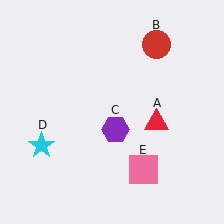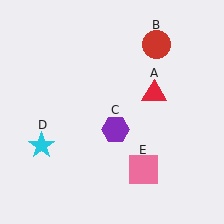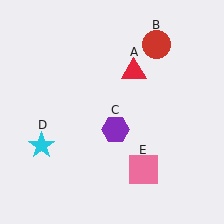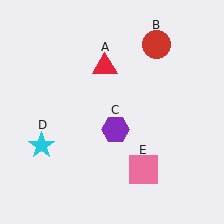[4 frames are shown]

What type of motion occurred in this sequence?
The red triangle (object A) rotated counterclockwise around the center of the scene.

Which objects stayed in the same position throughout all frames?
Red circle (object B) and purple hexagon (object C) and cyan star (object D) and pink square (object E) remained stationary.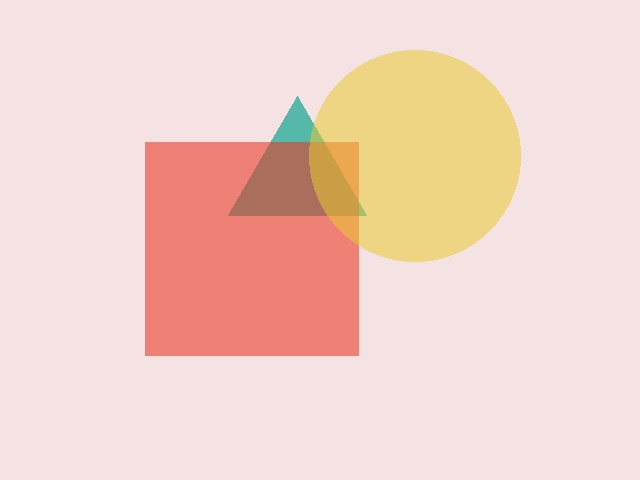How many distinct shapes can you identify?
There are 3 distinct shapes: a teal triangle, a red square, a yellow circle.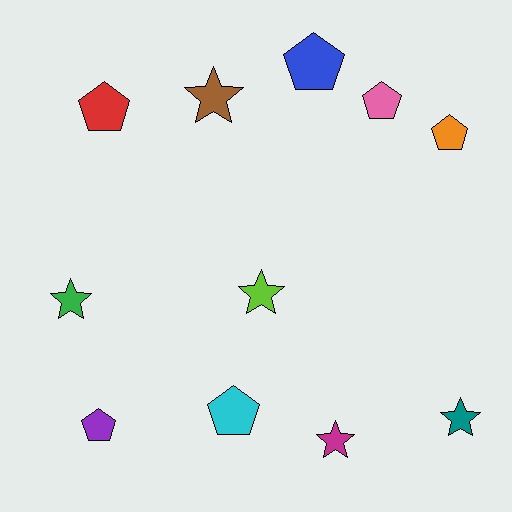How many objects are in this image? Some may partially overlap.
There are 11 objects.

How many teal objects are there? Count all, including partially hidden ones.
There is 1 teal object.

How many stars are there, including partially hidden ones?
There are 5 stars.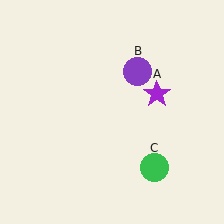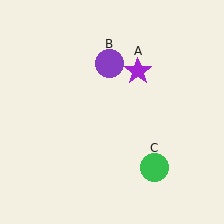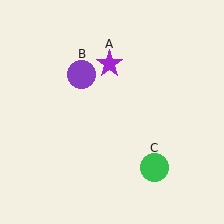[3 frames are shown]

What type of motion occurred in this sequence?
The purple star (object A), purple circle (object B) rotated counterclockwise around the center of the scene.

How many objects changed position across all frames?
2 objects changed position: purple star (object A), purple circle (object B).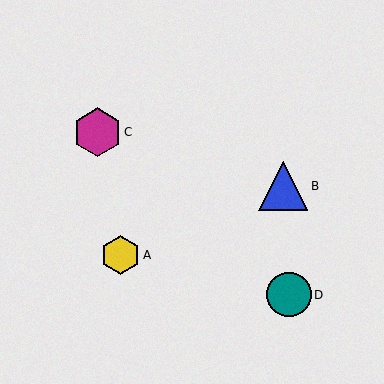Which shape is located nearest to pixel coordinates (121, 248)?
The yellow hexagon (labeled A) at (120, 255) is nearest to that location.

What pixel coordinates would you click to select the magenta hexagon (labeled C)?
Click at (97, 132) to select the magenta hexagon C.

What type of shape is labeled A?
Shape A is a yellow hexagon.